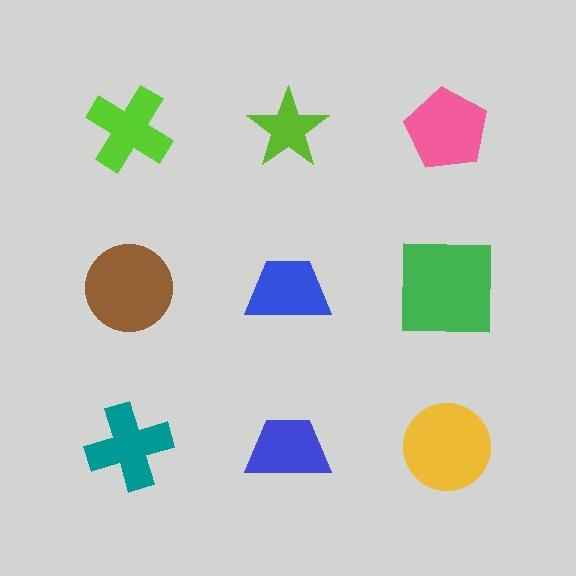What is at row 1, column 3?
A pink pentagon.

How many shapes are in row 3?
3 shapes.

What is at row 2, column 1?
A brown circle.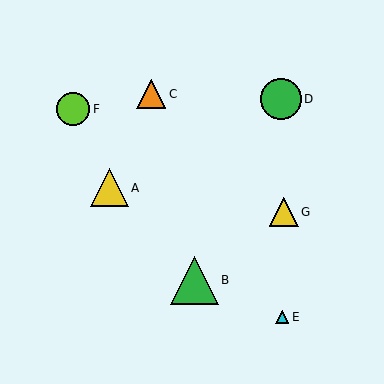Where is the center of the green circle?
The center of the green circle is at (281, 99).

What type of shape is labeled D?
Shape D is a green circle.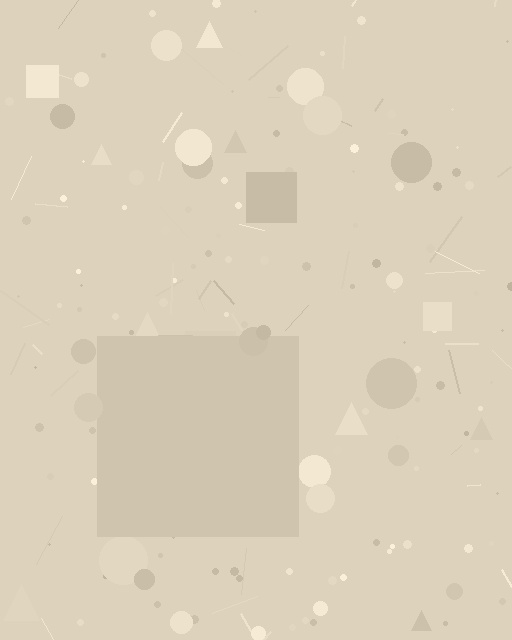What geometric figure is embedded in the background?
A square is embedded in the background.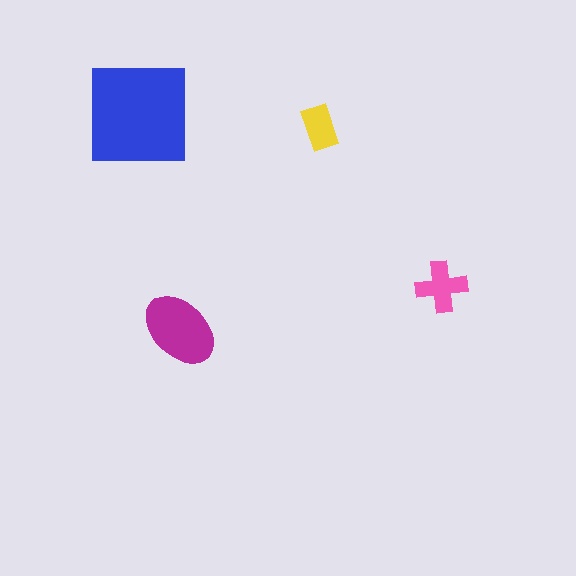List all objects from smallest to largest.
The yellow rectangle, the pink cross, the magenta ellipse, the blue square.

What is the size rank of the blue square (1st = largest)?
1st.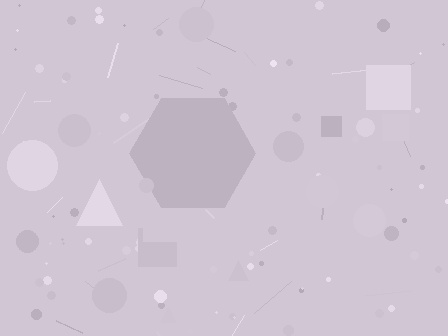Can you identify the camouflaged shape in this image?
The camouflaged shape is a hexagon.